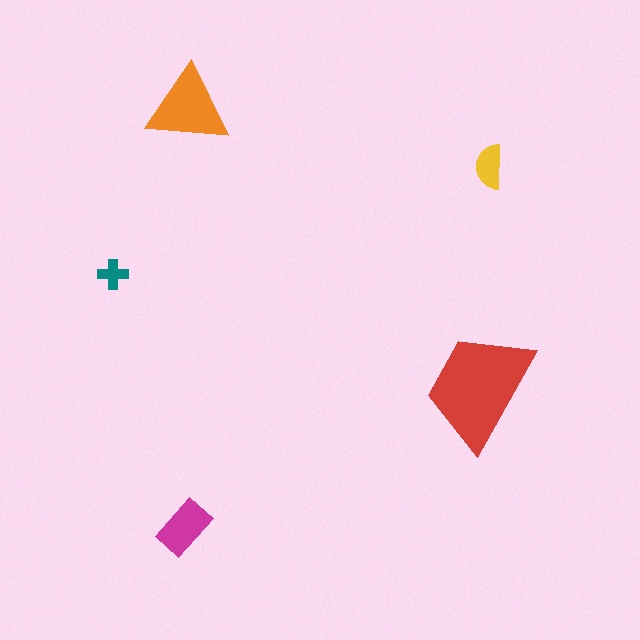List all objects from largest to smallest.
The red trapezoid, the orange triangle, the magenta rectangle, the yellow semicircle, the teal cross.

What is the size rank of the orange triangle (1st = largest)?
2nd.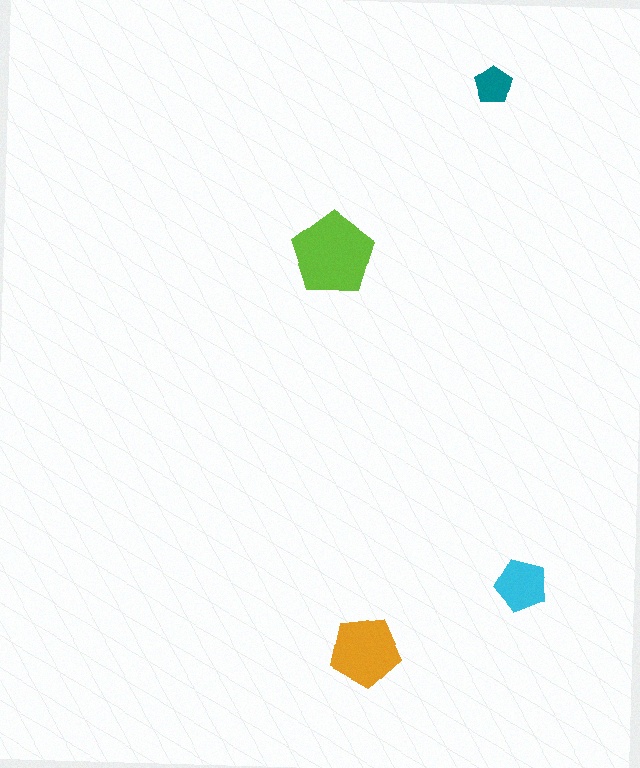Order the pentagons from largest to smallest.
the lime one, the orange one, the cyan one, the teal one.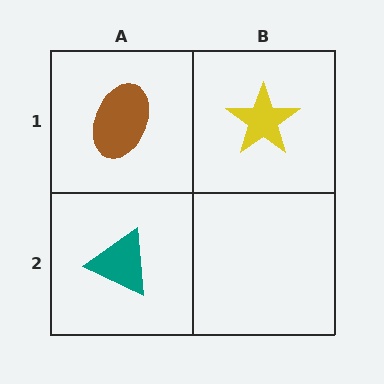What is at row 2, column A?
A teal triangle.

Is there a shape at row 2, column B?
No, that cell is empty.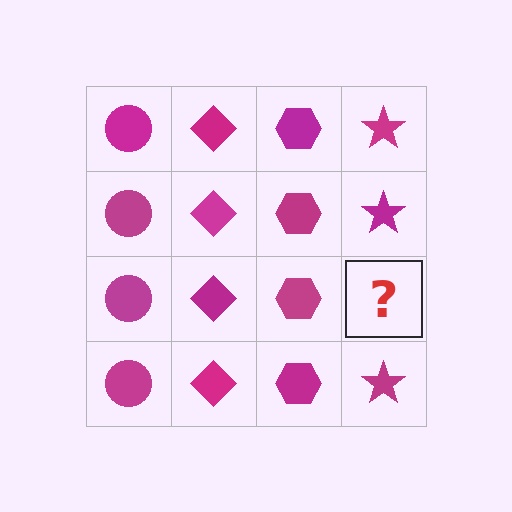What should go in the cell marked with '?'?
The missing cell should contain a magenta star.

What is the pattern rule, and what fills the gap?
The rule is that each column has a consistent shape. The gap should be filled with a magenta star.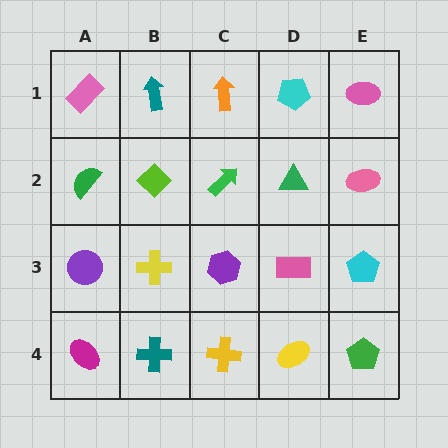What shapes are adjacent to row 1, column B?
A lime diamond (row 2, column B), a pink rectangle (row 1, column A), an orange arrow (row 1, column C).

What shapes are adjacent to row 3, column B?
A lime diamond (row 2, column B), a teal cross (row 4, column B), a purple circle (row 3, column A), a purple hexagon (row 3, column C).